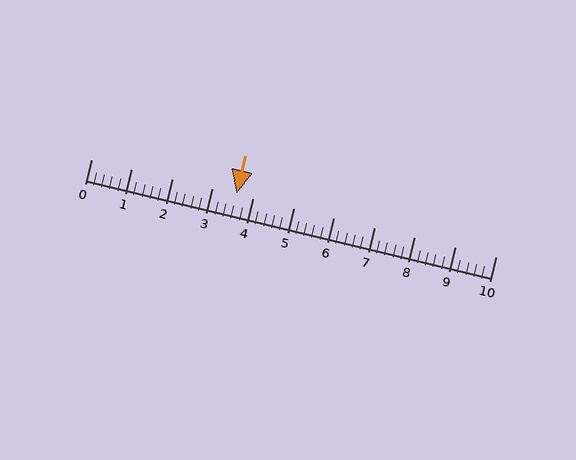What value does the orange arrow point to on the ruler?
The orange arrow points to approximately 3.6.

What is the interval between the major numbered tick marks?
The major tick marks are spaced 1 units apart.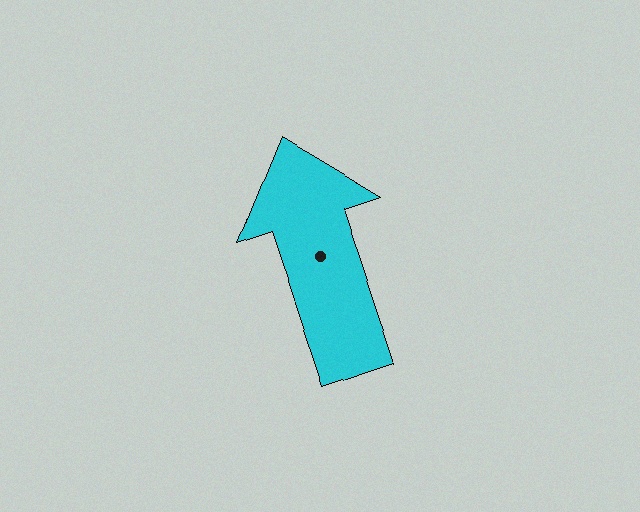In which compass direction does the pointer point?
North.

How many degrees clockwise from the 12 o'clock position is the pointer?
Approximately 341 degrees.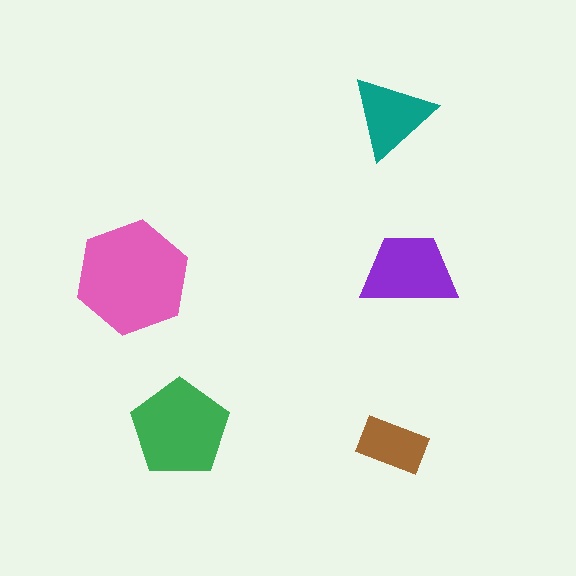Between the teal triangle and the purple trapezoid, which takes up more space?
The purple trapezoid.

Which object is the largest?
The pink hexagon.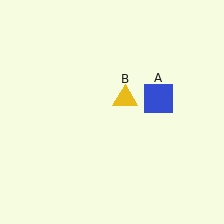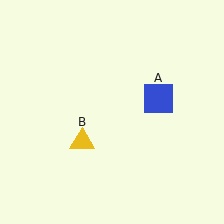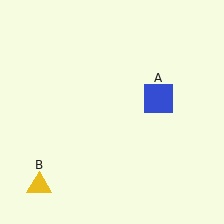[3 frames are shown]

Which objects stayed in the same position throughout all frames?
Blue square (object A) remained stationary.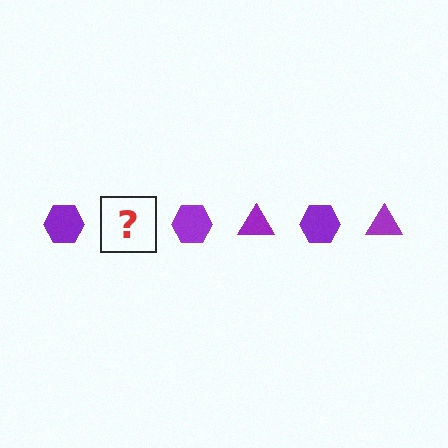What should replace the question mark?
The question mark should be replaced with a purple triangle.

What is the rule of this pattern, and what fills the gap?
The rule is that the pattern cycles through hexagon, triangle shapes in purple. The gap should be filled with a purple triangle.